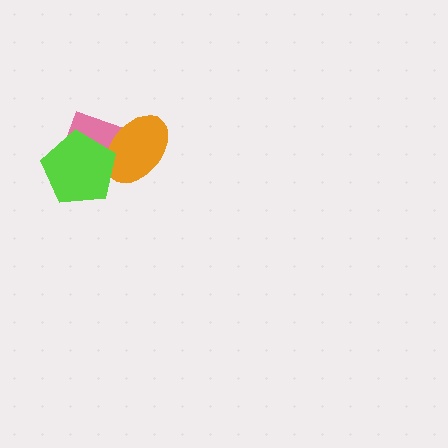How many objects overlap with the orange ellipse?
2 objects overlap with the orange ellipse.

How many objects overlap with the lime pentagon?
2 objects overlap with the lime pentagon.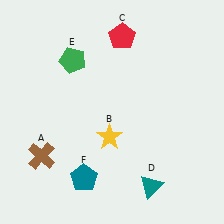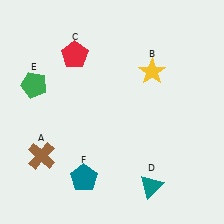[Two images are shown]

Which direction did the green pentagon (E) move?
The green pentagon (E) moved left.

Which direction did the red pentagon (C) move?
The red pentagon (C) moved left.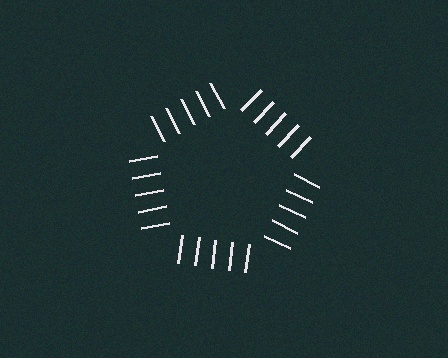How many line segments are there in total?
25 — 5 along each of the 5 edges.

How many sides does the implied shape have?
5 sides — the line-ends trace a pentagon.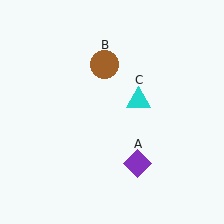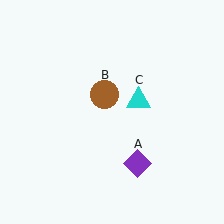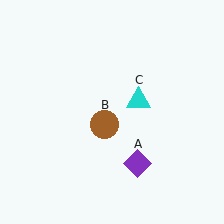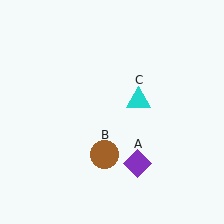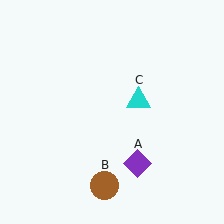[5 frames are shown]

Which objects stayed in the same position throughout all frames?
Purple diamond (object A) and cyan triangle (object C) remained stationary.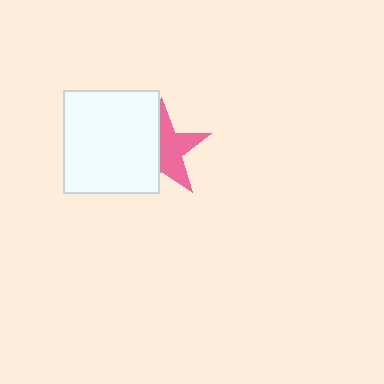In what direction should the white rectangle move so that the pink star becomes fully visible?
The white rectangle should move left. That is the shortest direction to clear the overlap and leave the pink star fully visible.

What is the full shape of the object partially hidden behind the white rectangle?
The partially hidden object is a pink star.